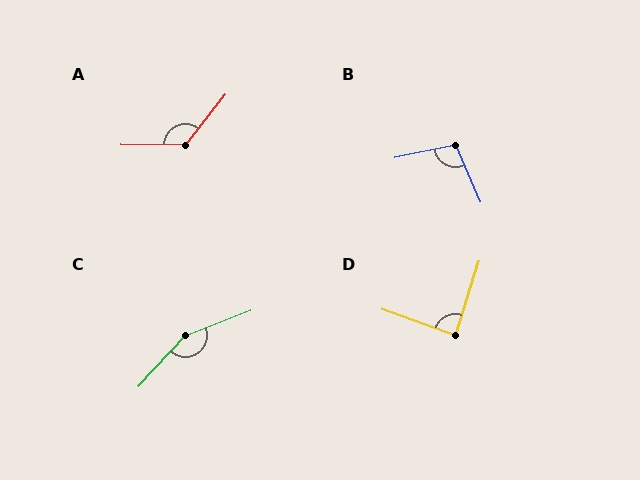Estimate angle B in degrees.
Approximately 102 degrees.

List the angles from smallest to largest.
D (87°), B (102°), A (127°), C (155°).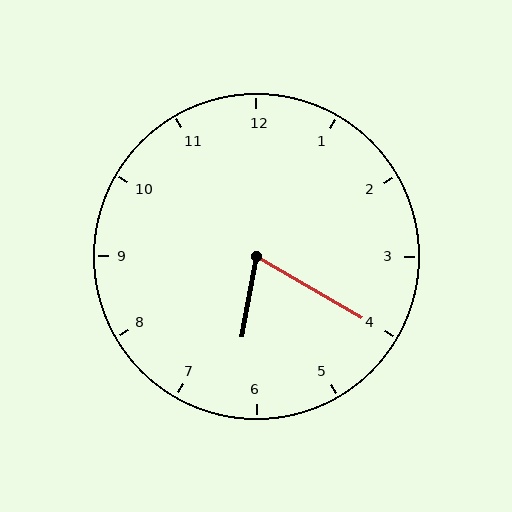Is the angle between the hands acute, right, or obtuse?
It is acute.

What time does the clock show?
6:20.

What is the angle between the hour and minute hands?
Approximately 70 degrees.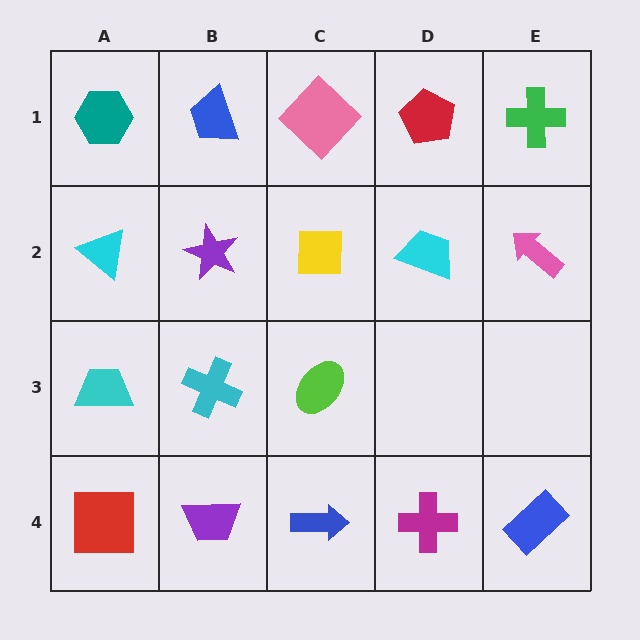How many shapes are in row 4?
5 shapes.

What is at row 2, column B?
A purple star.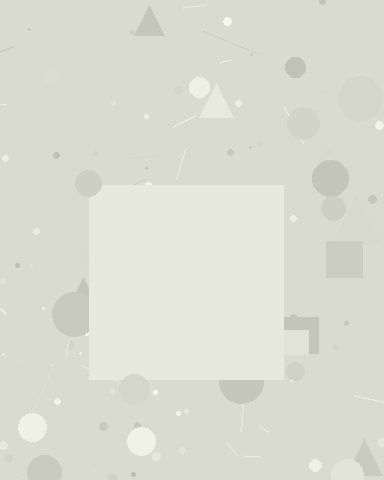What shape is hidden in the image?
A square is hidden in the image.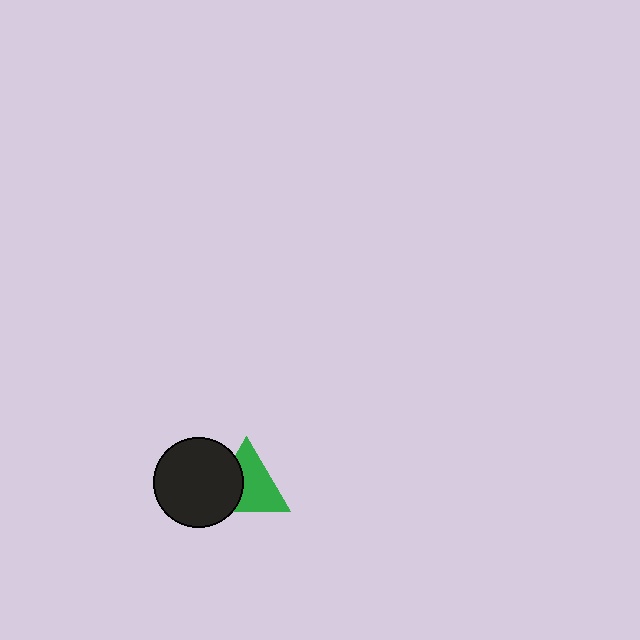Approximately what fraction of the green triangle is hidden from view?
Roughly 36% of the green triangle is hidden behind the black circle.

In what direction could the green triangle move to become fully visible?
The green triangle could move right. That would shift it out from behind the black circle entirely.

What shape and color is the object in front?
The object in front is a black circle.